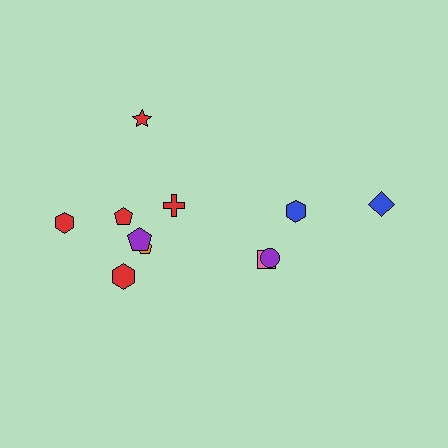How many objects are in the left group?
There are 7 objects.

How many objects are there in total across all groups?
There are 11 objects.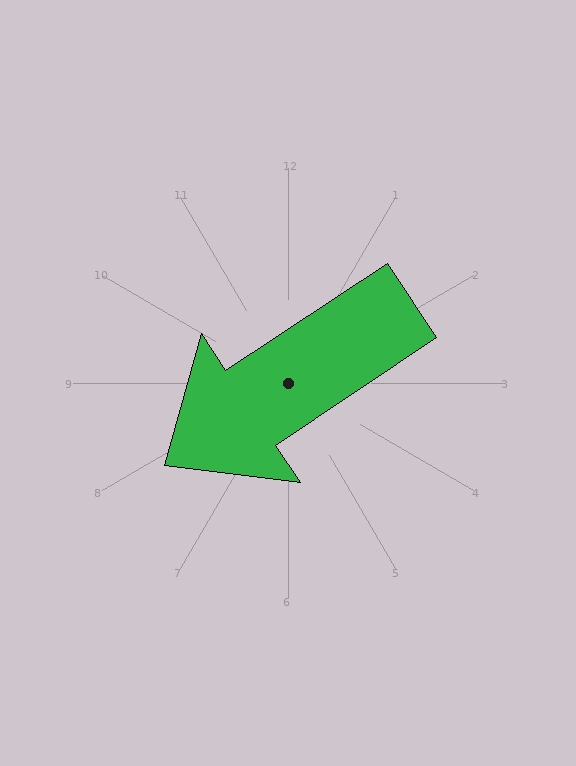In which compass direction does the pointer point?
Southwest.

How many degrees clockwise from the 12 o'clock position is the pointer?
Approximately 236 degrees.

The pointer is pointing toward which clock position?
Roughly 8 o'clock.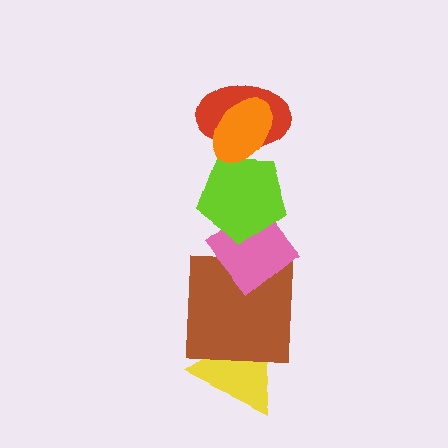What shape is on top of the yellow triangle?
The brown square is on top of the yellow triangle.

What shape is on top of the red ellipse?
The orange ellipse is on top of the red ellipse.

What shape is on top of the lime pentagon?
The red ellipse is on top of the lime pentagon.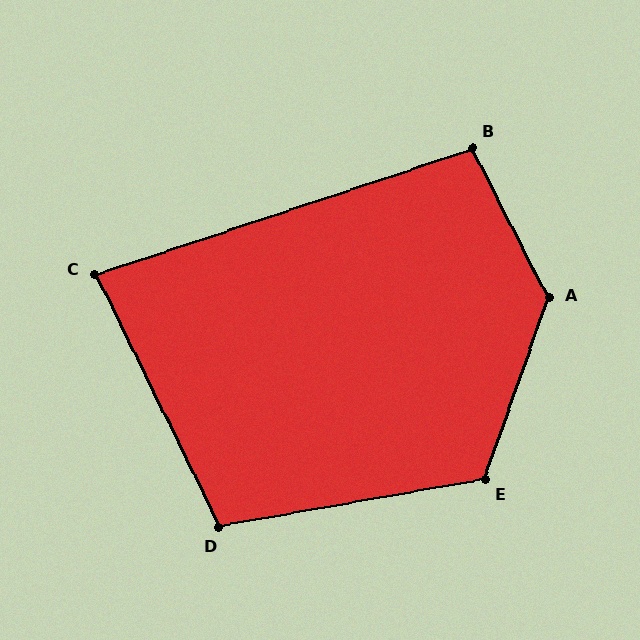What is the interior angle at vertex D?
Approximately 106 degrees (obtuse).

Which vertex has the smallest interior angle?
C, at approximately 82 degrees.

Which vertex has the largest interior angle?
A, at approximately 134 degrees.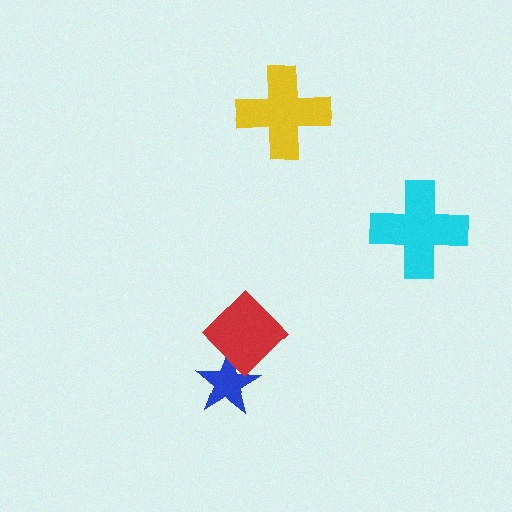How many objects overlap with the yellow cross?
0 objects overlap with the yellow cross.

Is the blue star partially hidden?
Yes, it is partially covered by another shape.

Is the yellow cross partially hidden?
No, no other shape covers it.